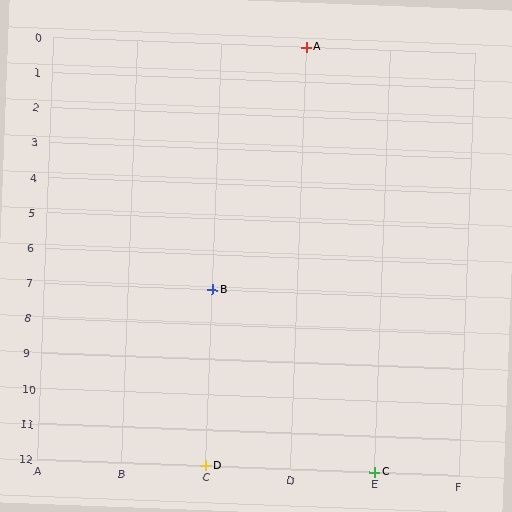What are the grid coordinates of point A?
Point A is at grid coordinates (D, 0).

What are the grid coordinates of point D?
Point D is at grid coordinates (C, 12).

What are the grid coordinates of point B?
Point B is at grid coordinates (C, 7).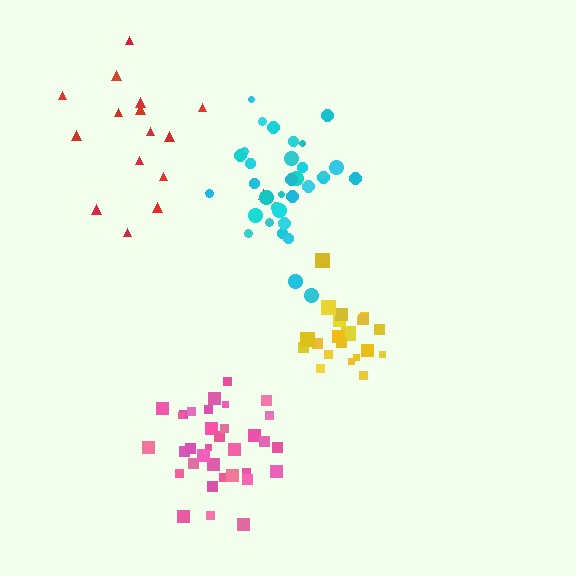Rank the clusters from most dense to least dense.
yellow, pink, cyan, red.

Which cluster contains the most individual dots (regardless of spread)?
Pink (35).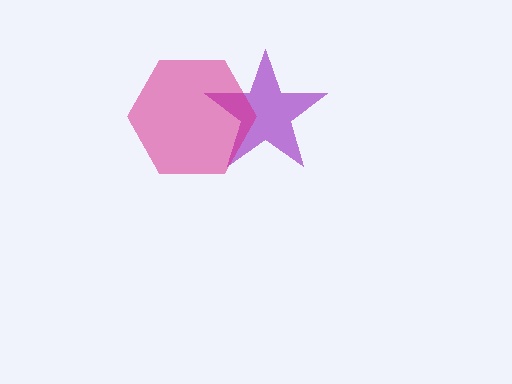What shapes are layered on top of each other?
The layered shapes are: a purple star, a magenta hexagon.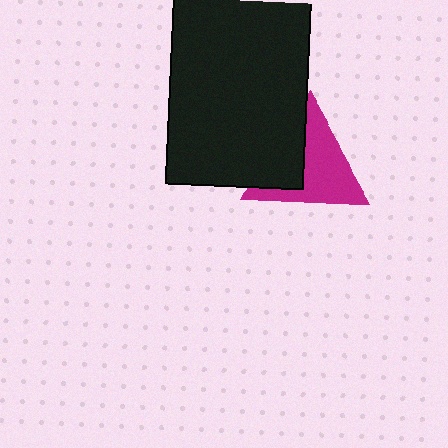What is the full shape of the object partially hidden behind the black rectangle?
The partially hidden object is a magenta triangle.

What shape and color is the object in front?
The object in front is a black rectangle.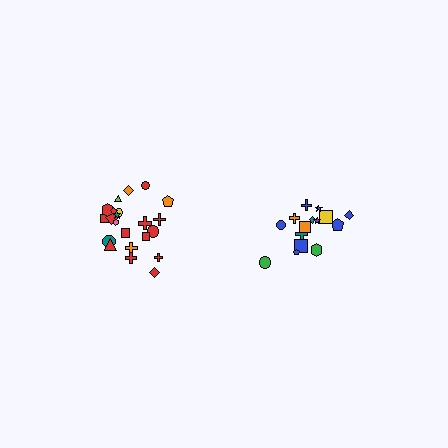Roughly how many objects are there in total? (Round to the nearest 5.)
Roughly 35 objects in total.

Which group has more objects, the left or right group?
The left group.